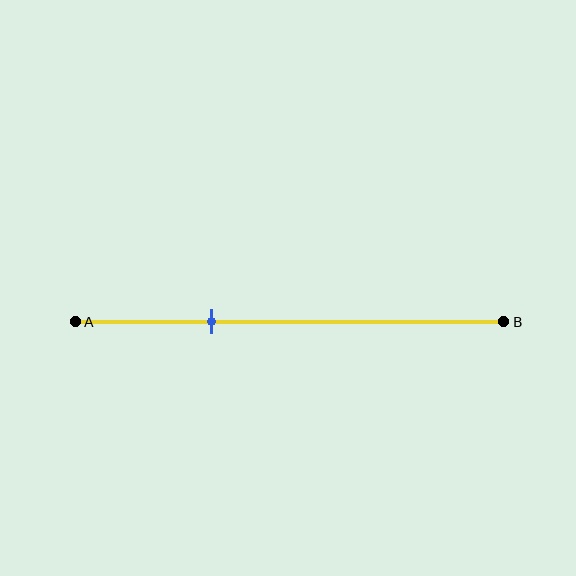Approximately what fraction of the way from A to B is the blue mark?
The blue mark is approximately 30% of the way from A to B.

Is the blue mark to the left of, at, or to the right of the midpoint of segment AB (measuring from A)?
The blue mark is to the left of the midpoint of segment AB.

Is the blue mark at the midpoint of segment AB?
No, the mark is at about 30% from A, not at the 50% midpoint.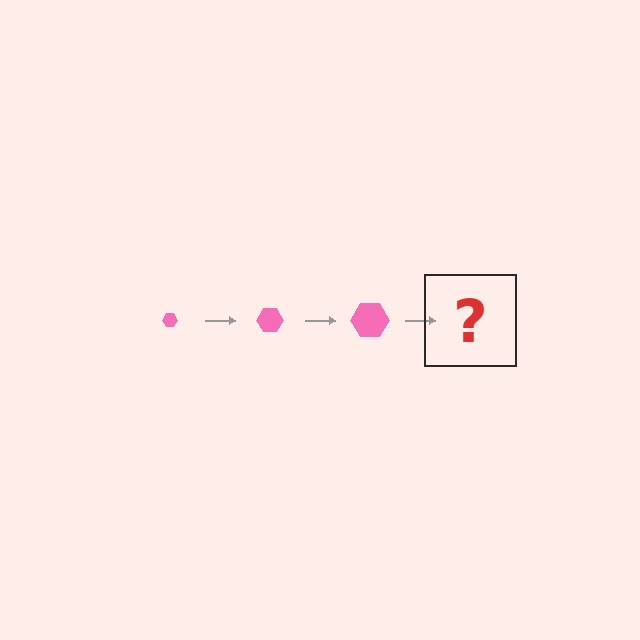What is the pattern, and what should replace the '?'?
The pattern is that the hexagon gets progressively larger each step. The '?' should be a pink hexagon, larger than the previous one.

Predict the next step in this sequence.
The next step is a pink hexagon, larger than the previous one.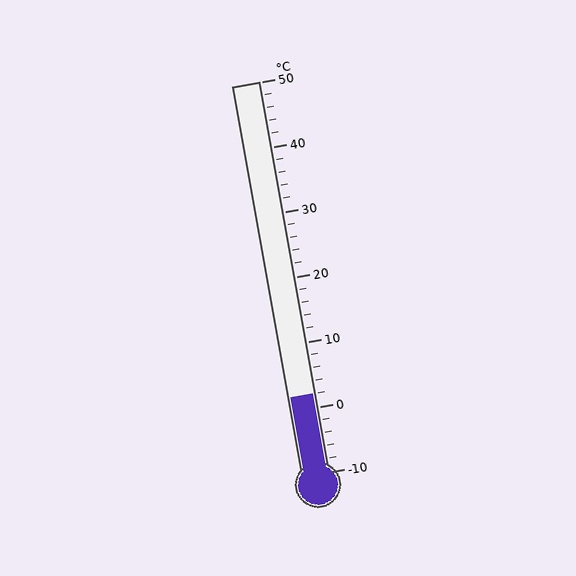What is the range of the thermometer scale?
The thermometer scale ranges from -10°C to 50°C.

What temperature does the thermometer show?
The thermometer shows approximately 2°C.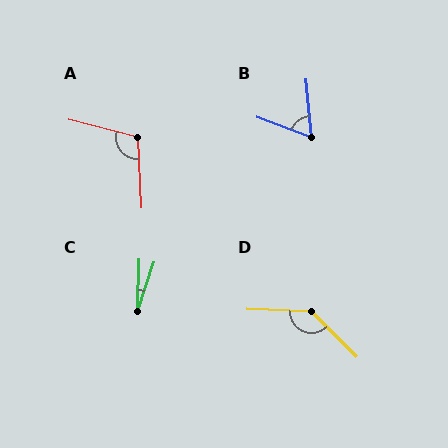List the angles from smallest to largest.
C (17°), B (64°), A (108°), D (138°).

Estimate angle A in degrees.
Approximately 108 degrees.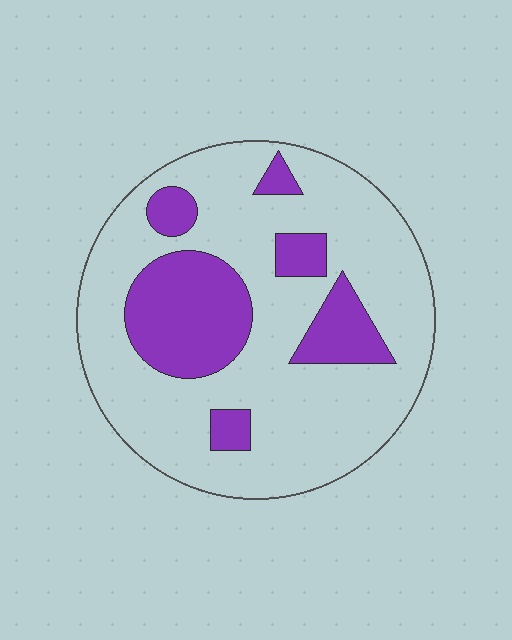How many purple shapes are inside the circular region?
6.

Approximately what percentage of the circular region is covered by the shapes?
Approximately 25%.